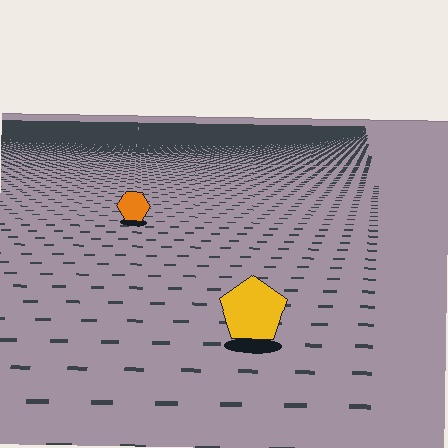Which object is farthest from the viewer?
The orange hexagon is farthest from the viewer. It appears smaller and the ground texture around it is denser.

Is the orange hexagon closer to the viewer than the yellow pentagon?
No. The yellow pentagon is closer — you can tell from the texture gradient: the ground texture is coarser near it.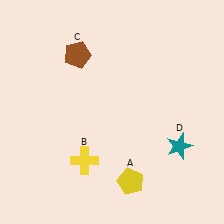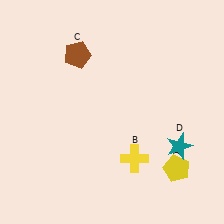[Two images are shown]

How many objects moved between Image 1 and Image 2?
2 objects moved between the two images.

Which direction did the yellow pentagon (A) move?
The yellow pentagon (A) moved right.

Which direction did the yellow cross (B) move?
The yellow cross (B) moved right.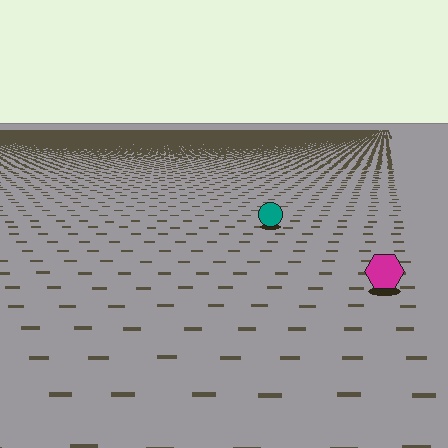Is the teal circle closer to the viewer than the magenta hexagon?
No. The magenta hexagon is closer — you can tell from the texture gradient: the ground texture is coarser near it.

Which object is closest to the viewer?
The magenta hexagon is closest. The texture marks near it are larger and more spread out.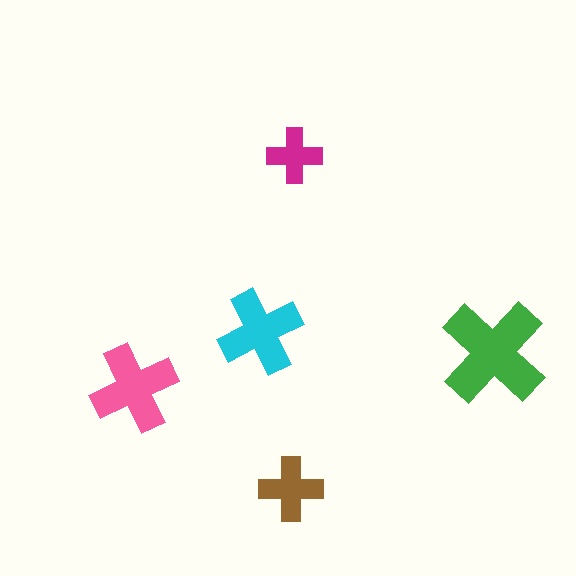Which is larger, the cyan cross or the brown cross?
The cyan one.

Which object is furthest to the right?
The green cross is rightmost.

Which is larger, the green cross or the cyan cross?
The green one.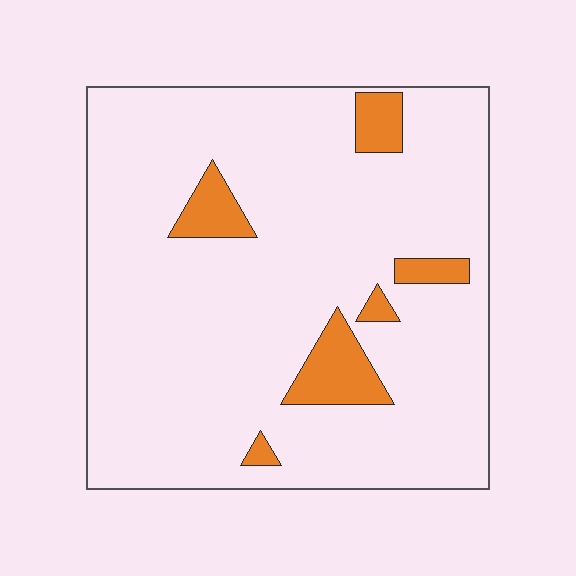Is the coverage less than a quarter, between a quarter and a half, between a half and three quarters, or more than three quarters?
Less than a quarter.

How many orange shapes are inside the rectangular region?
6.